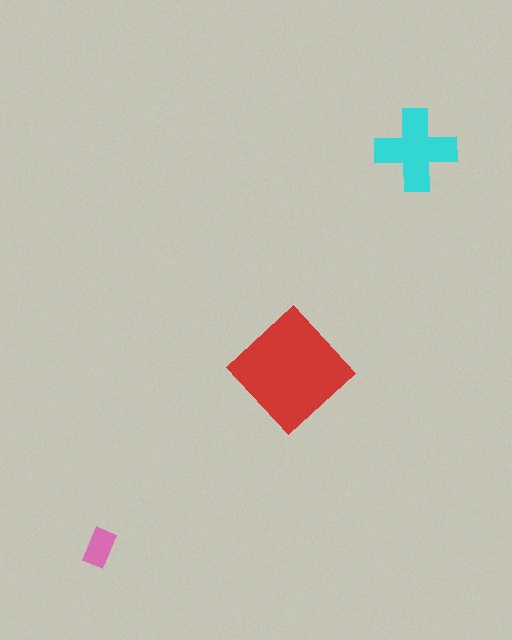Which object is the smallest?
The pink rectangle.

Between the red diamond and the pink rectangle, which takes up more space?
The red diamond.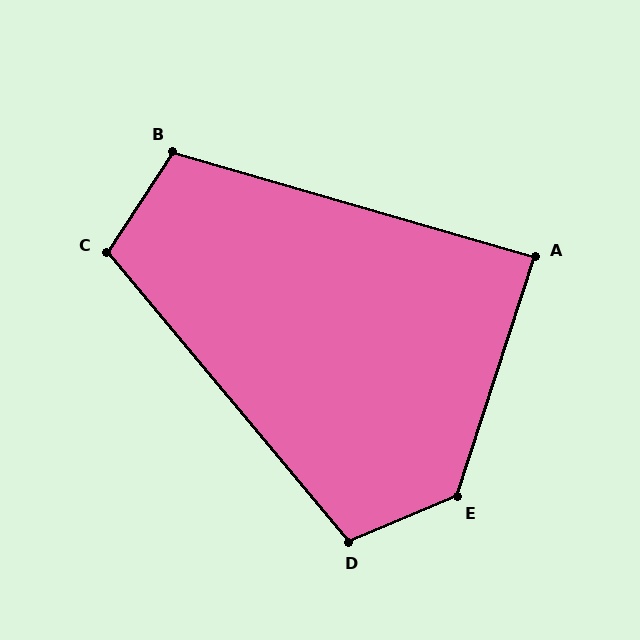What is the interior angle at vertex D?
Approximately 107 degrees (obtuse).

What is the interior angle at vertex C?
Approximately 107 degrees (obtuse).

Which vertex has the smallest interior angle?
A, at approximately 88 degrees.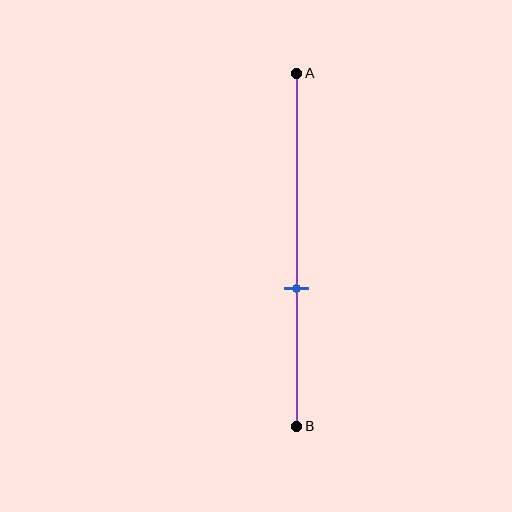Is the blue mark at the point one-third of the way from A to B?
No, the mark is at about 60% from A, not at the 33% one-third point.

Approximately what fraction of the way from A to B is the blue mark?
The blue mark is approximately 60% of the way from A to B.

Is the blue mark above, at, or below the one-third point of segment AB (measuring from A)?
The blue mark is below the one-third point of segment AB.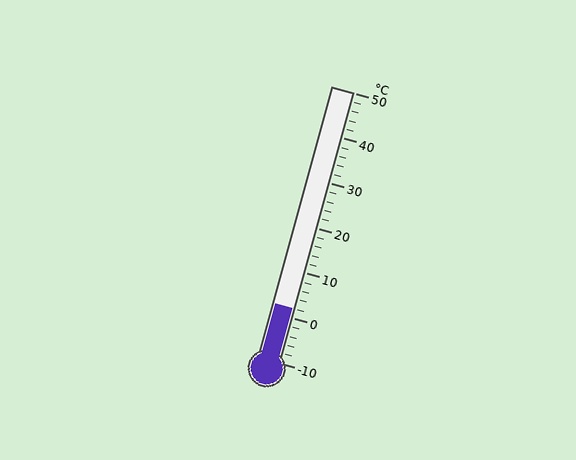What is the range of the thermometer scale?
The thermometer scale ranges from -10°C to 50°C.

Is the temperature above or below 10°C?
The temperature is below 10°C.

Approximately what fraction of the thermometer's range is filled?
The thermometer is filled to approximately 20% of its range.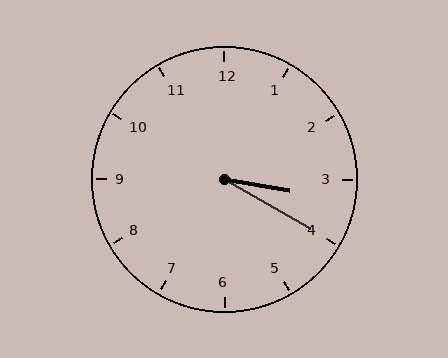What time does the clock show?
3:20.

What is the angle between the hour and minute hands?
Approximately 20 degrees.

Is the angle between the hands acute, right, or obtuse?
It is acute.